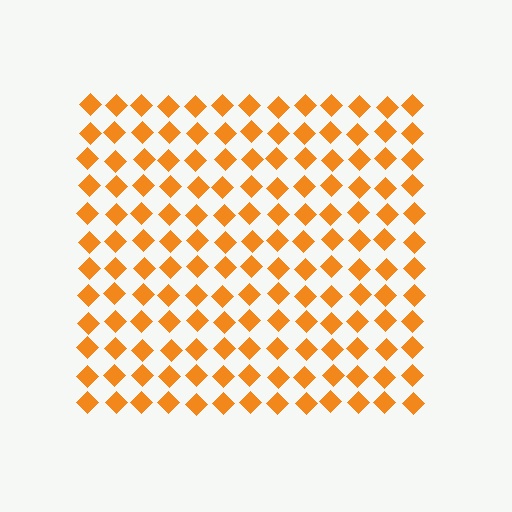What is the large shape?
The large shape is a square.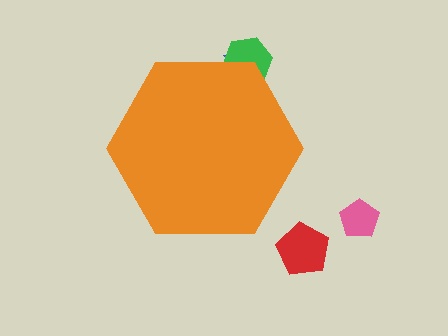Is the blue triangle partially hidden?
Yes, the blue triangle is partially hidden behind the orange hexagon.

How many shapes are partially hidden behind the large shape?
2 shapes are partially hidden.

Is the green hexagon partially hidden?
Yes, the green hexagon is partially hidden behind the orange hexagon.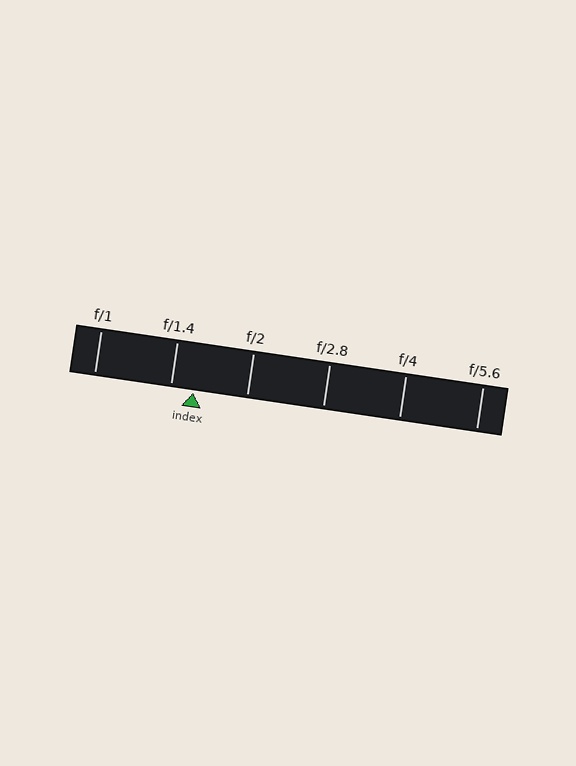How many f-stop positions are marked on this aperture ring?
There are 6 f-stop positions marked.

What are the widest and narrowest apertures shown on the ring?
The widest aperture shown is f/1 and the narrowest is f/5.6.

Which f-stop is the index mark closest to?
The index mark is closest to f/1.4.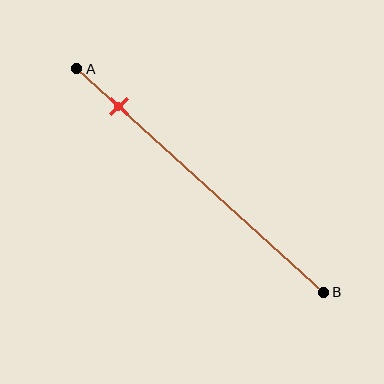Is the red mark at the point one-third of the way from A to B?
No, the mark is at about 15% from A, not at the 33% one-third point.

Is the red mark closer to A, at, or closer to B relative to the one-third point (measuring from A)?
The red mark is closer to point A than the one-third point of segment AB.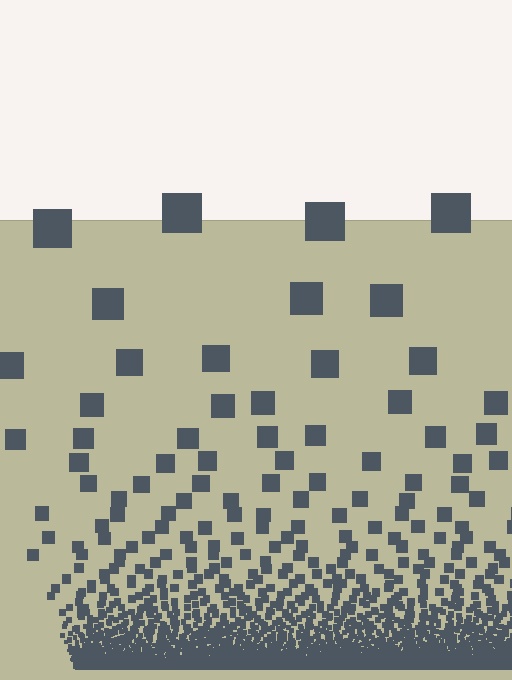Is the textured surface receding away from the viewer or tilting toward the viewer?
The surface appears to tilt toward the viewer. Texture elements get larger and sparser toward the top.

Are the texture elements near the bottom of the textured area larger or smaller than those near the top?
Smaller. The gradient is inverted — elements near the bottom are smaller and denser.